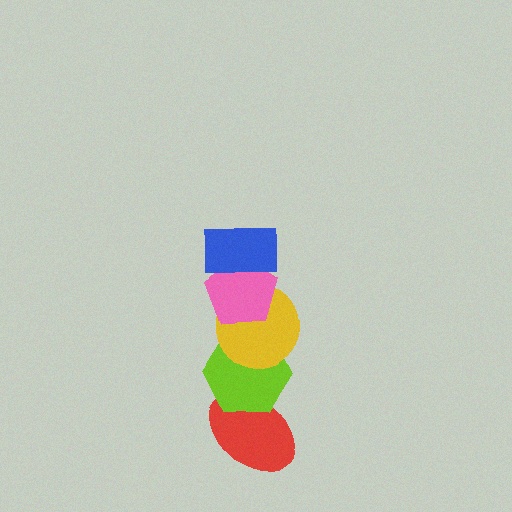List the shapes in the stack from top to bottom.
From top to bottom: the blue rectangle, the pink pentagon, the yellow circle, the lime hexagon, the red ellipse.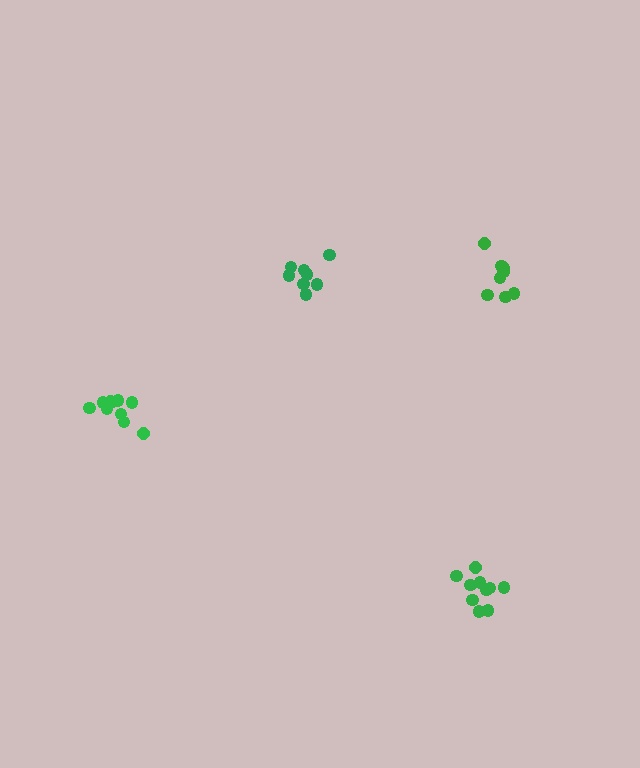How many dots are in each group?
Group 1: 8 dots, Group 2: 10 dots, Group 3: 8 dots, Group 4: 10 dots (36 total).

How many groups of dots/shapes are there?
There are 4 groups.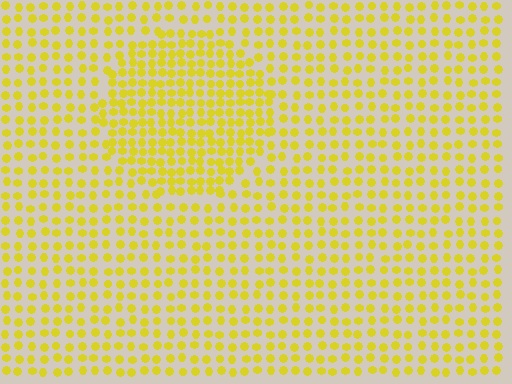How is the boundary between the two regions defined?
The boundary is defined by a change in element density (approximately 1.7x ratio). All elements are the same color, size, and shape.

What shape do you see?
I see a circle.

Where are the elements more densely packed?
The elements are more densely packed inside the circle boundary.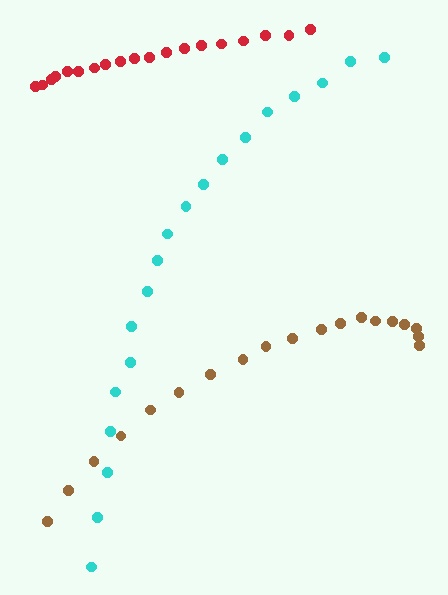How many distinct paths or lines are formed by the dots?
There are 3 distinct paths.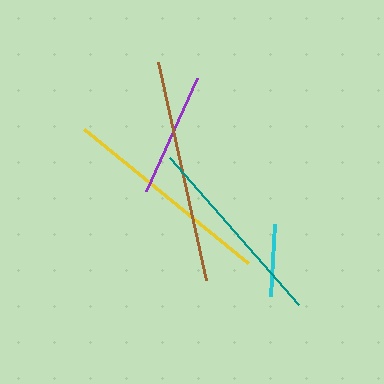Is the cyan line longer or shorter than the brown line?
The brown line is longer than the cyan line.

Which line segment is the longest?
The brown line is the longest at approximately 223 pixels.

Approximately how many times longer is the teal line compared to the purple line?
The teal line is approximately 1.6 times the length of the purple line.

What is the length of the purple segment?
The purple segment is approximately 125 pixels long.